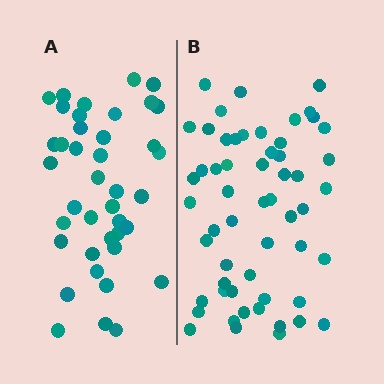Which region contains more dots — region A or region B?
Region B (the right region) has more dots.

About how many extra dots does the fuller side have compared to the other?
Region B has approximately 15 more dots than region A.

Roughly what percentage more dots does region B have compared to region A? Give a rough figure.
About 40% more.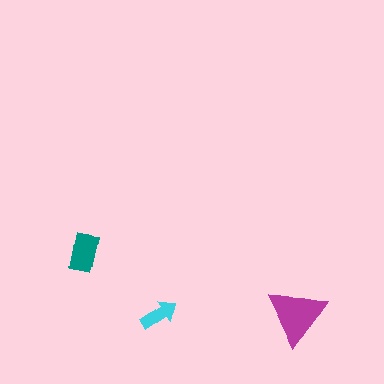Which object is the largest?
The magenta triangle.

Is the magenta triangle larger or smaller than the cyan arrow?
Larger.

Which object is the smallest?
The cyan arrow.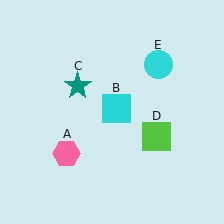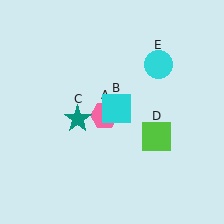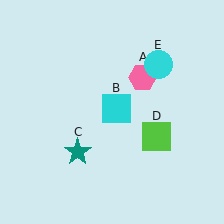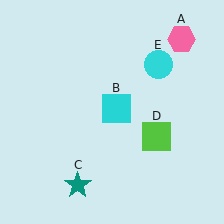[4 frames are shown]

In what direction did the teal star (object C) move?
The teal star (object C) moved down.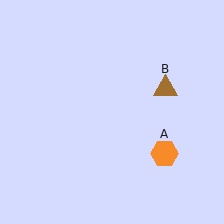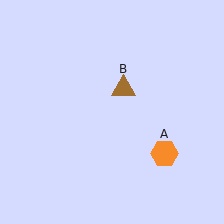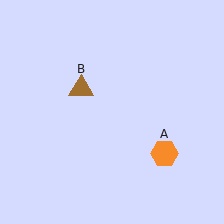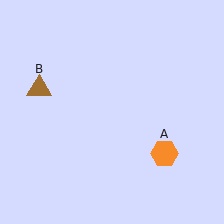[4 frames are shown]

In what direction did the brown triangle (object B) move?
The brown triangle (object B) moved left.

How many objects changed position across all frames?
1 object changed position: brown triangle (object B).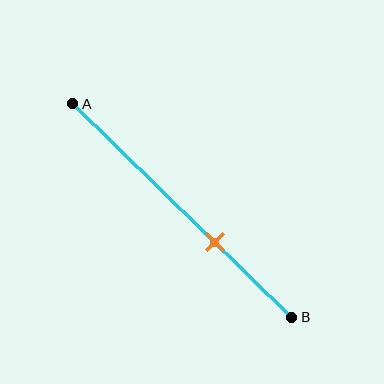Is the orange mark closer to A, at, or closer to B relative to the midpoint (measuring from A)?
The orange mark is closer to point B than the midpoint of segment AB.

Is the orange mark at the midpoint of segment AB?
No, the mark is at about 65% from A, not at the 50% midpoint.